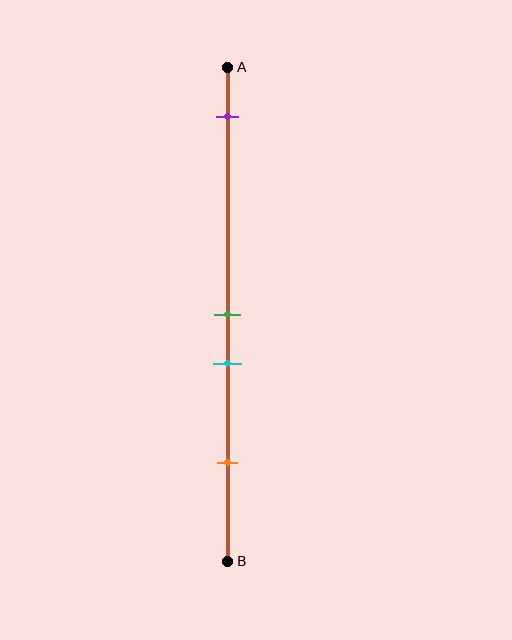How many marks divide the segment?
There are 4 marks dividing the segment.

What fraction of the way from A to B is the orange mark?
The orange mark is approximately 80% (0.8) of the way from A to B.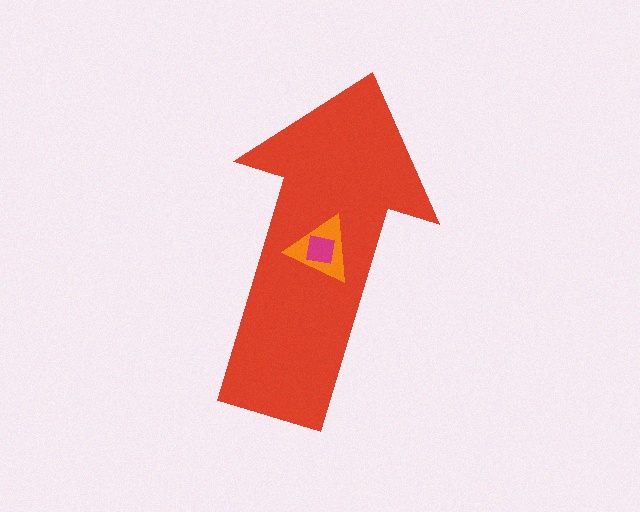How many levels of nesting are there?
3.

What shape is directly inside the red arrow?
The orange triangle.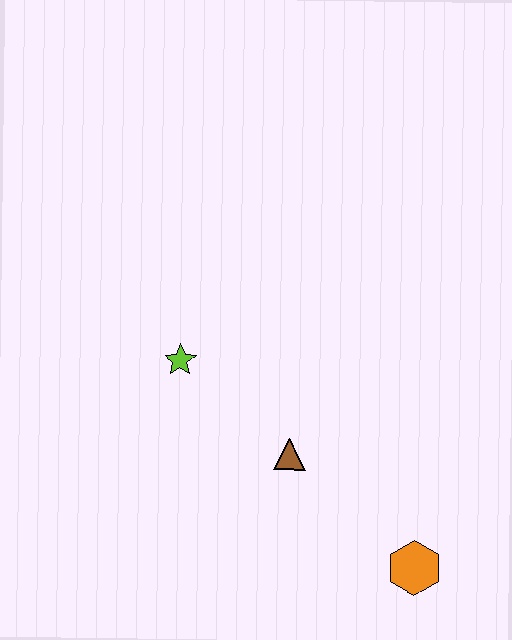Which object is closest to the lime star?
The brown triangle is closest to the lime star.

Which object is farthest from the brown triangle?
The orange hexagon is farthest from the brown triangle.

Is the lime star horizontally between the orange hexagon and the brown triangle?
No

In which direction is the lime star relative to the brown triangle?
The lime star is to the left of the brown triangle.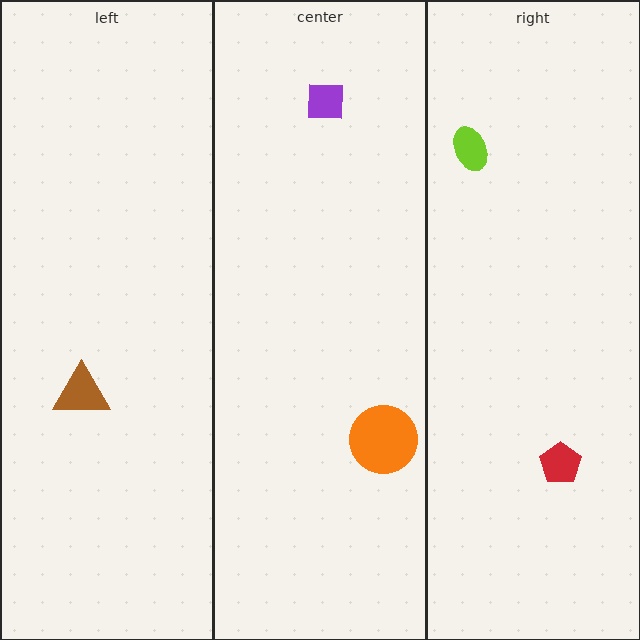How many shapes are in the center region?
2.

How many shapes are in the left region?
1.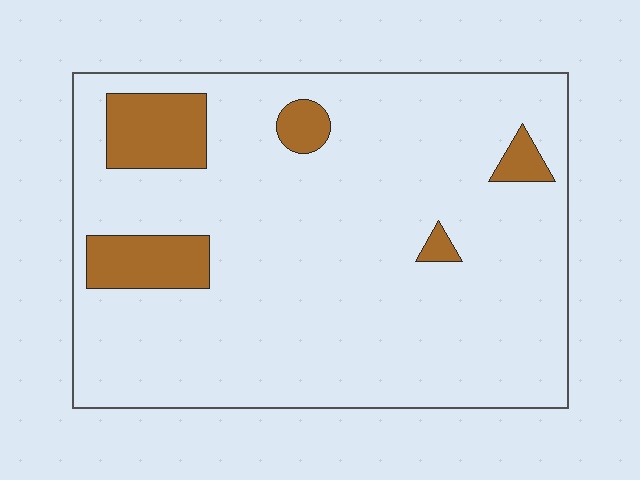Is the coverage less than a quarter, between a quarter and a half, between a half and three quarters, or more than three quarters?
Less than a quarter.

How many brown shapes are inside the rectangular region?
5.